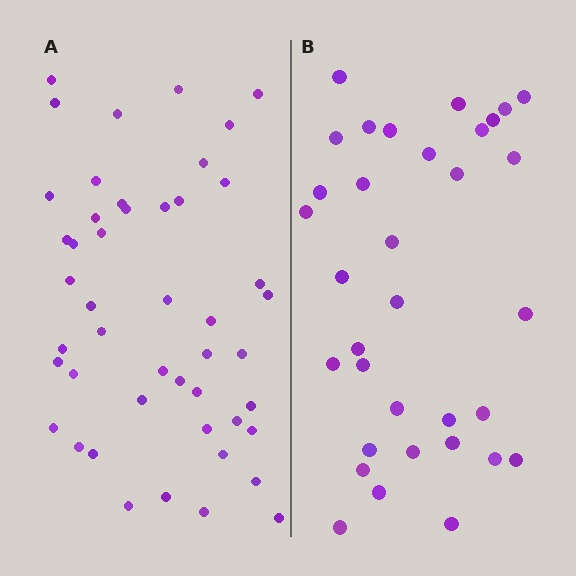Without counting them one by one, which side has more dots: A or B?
Region A (the left region) has more dots.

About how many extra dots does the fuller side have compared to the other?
Region A has approximately 15 more dots than region B.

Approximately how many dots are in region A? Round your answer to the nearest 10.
About 50 dots. (The exact count is 47, which rounds to 50.)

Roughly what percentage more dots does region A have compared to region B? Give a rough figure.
About 40% more.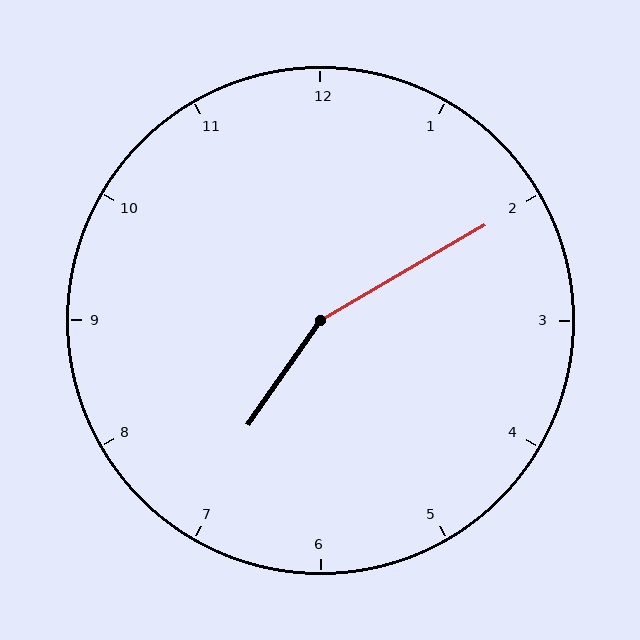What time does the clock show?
7:10.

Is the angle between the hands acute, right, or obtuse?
It is obtuse.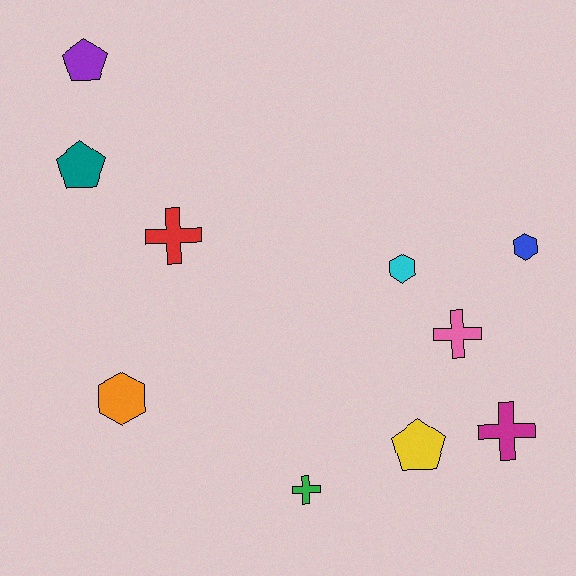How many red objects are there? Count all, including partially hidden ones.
There is 1 red object.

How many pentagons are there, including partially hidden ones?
There are 3 pentagons.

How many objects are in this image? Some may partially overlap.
There are 10 objects.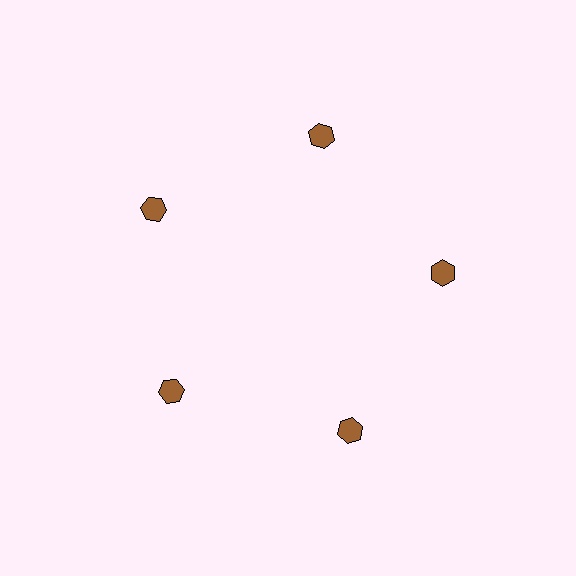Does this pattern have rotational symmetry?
Yes, this pattern has 5-fold rotational symmetry. It looks the same after rotating 72 degrees around the center.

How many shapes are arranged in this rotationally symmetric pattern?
There are 5 shapes, arranged in 5 groups of 1.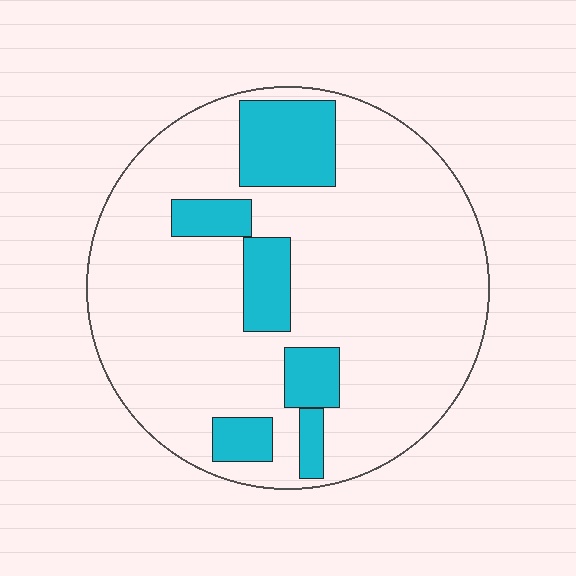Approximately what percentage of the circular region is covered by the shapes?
Approximately 20%.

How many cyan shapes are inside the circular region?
6.